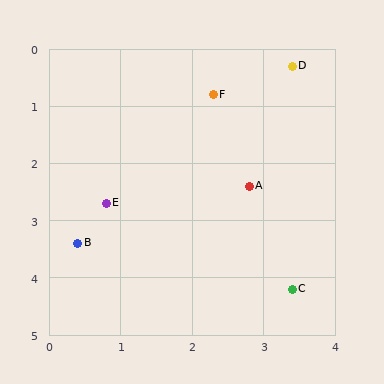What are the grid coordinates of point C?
Point C is at approximately (3.4, 4.2).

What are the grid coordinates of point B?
Point B is at approximately (0.4, 3.4).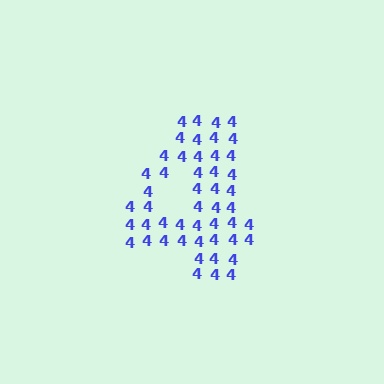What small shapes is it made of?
It is made of small digit 4's.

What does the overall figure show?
The overall figure shows the digit 4.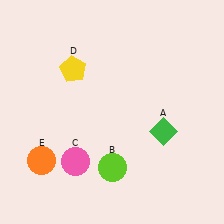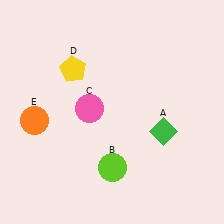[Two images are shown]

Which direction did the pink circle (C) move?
The pink circle (C) moved up.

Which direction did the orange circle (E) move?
The orange circle (E) moved up.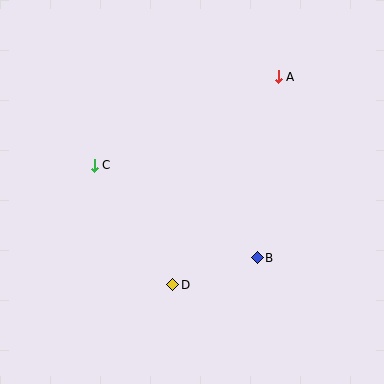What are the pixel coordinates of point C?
Point C is at (94, 165).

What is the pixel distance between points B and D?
The distance between B and D is 89 pixels.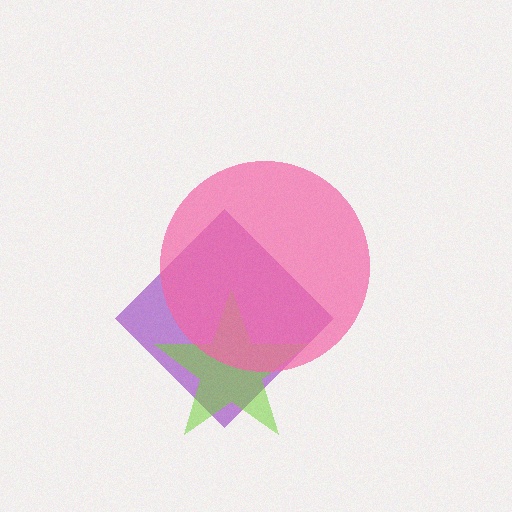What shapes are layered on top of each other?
The layered shapes are: a purple diamond, a lime star, a pink circle.